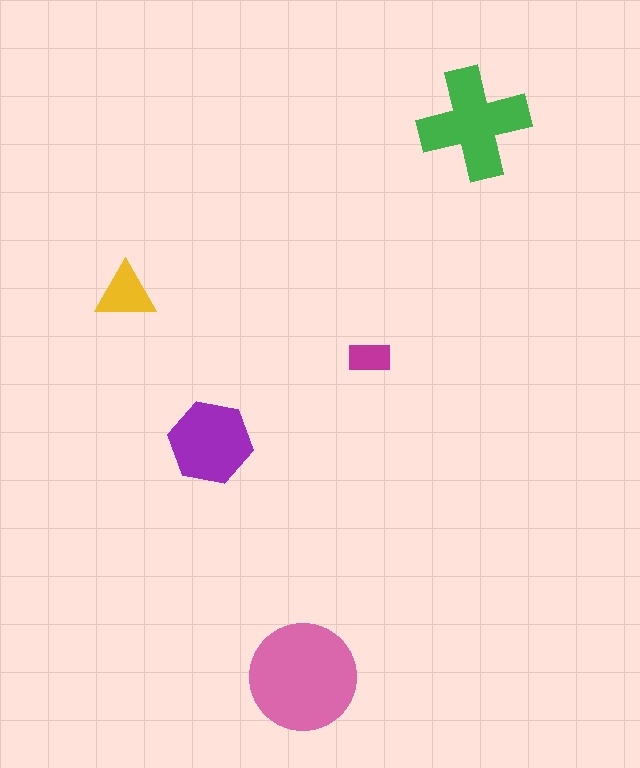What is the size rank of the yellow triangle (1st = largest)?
4th.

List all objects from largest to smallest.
The pink circle, the green cross, the purple hexagon, the yellow triangle, the magenta rectangle.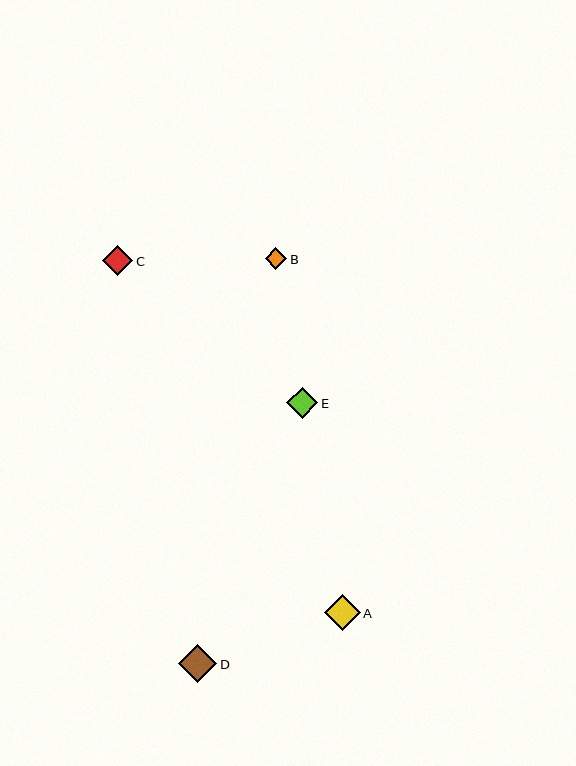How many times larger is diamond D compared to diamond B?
Diamond D is approximately 1.8 times the size of diamond B.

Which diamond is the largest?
Diamond D is the largest with a size of approximately 38 pixels.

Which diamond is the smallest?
Diamond B is the smallest with a size of approximately 21 pixels.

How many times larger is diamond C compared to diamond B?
Diamond C is approximately 1.4 times the size of diamond B.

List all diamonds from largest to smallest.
From largest to smallest: D, A, E, C, B.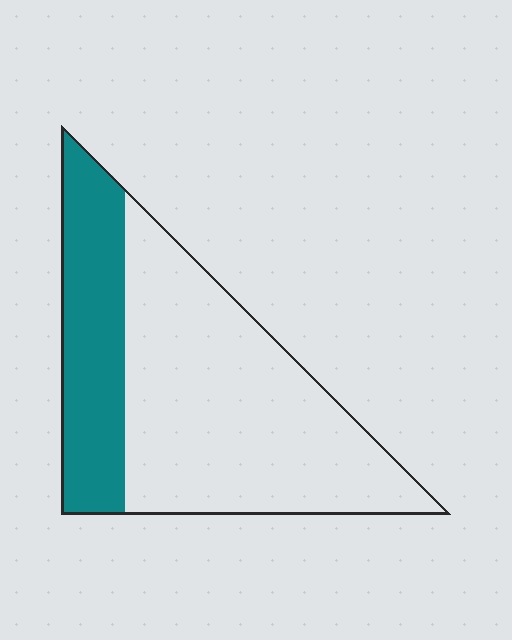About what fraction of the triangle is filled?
About one third (1/3).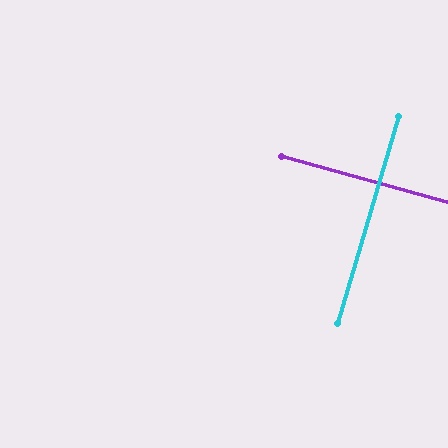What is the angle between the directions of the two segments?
Approximately 89 degrees.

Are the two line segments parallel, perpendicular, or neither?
Perpendicular — they meet at approximately 89°.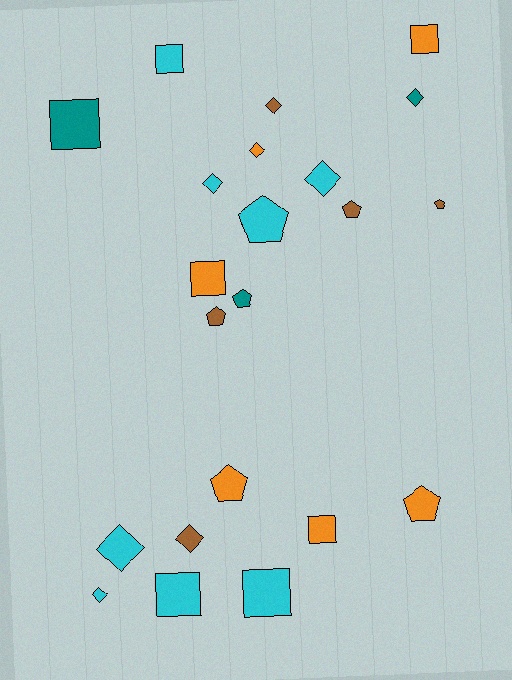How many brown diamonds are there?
There are 2 brown diamonds.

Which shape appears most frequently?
Diamond, with 8 objects.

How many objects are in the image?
There are 22 objects.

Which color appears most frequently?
Cyan, with 8 objects.